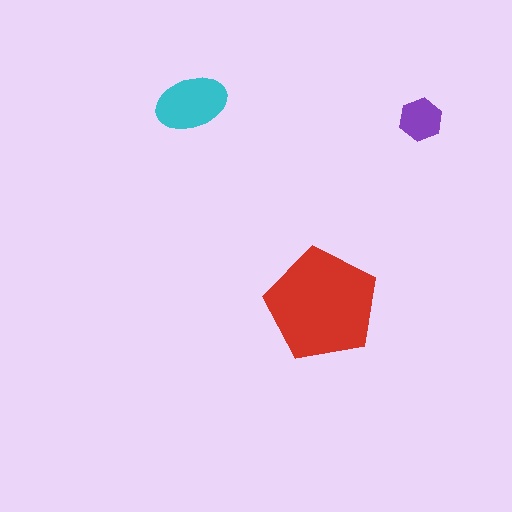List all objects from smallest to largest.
The purple hexagon, the cyan ellipse, the red pentagon.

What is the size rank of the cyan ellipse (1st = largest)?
2nd.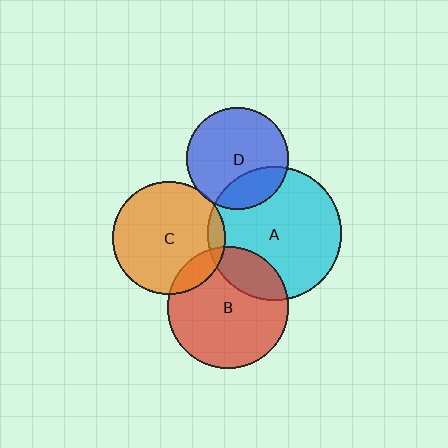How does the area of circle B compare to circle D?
Approximately 1.4 times.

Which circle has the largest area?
Circle A (cyan).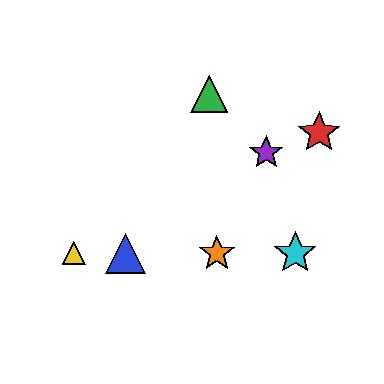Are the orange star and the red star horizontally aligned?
No, the orange star is at y≈253 and the red star is at y≈133.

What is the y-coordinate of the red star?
The red star is at y≈133.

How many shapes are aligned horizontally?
4 shapes (the blue triangle, the yellow triangle, the orange star, the cyan star) are aligned horizontally.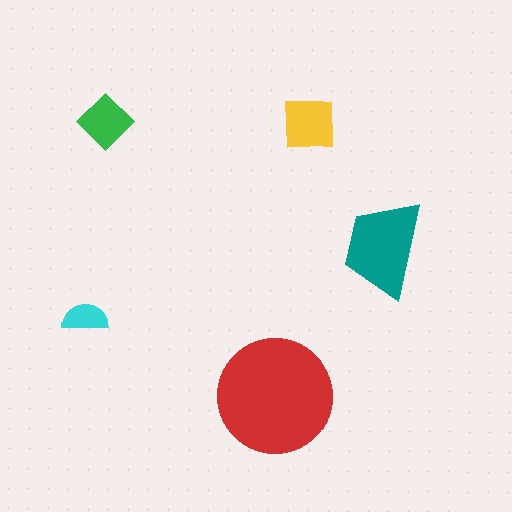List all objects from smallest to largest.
The cyan semicircle, the green diamond, the yellow square, the teal trapezoid, the red circle.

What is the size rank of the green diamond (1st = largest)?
4th.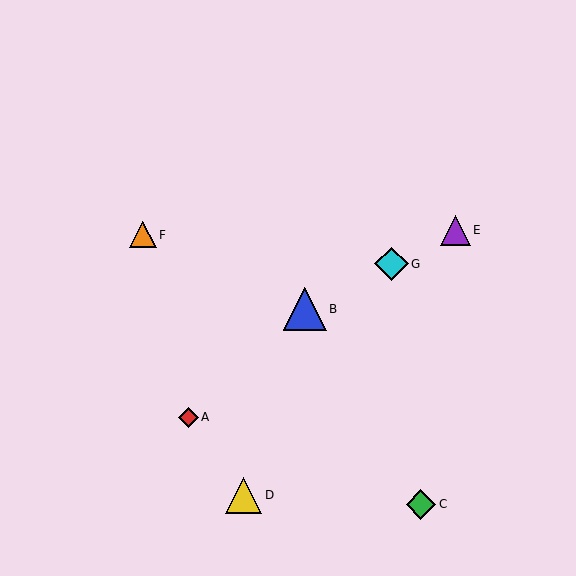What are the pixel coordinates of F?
Object F is at (143, 235).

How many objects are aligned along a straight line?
3 objects (B, E, G) are aligned along a straight line.